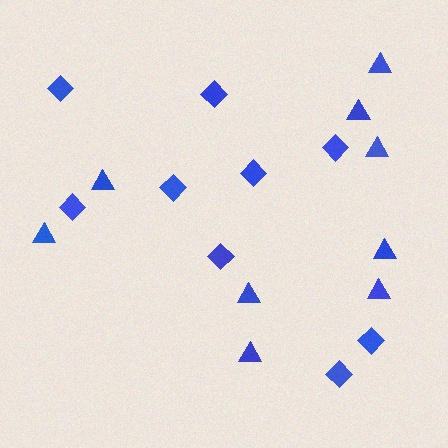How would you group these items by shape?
There are 2 groups: one group of diamonds (9) and one group of triangles (9).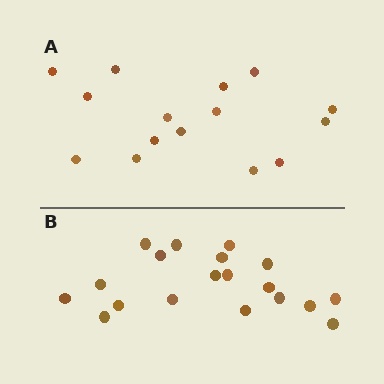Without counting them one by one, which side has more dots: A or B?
Region B (the bottom region) has more dots.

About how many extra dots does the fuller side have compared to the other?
Region B has about 4 more dots than region A.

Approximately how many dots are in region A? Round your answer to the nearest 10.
About 20 dots. (The exact count is 15, which rounds to 20.)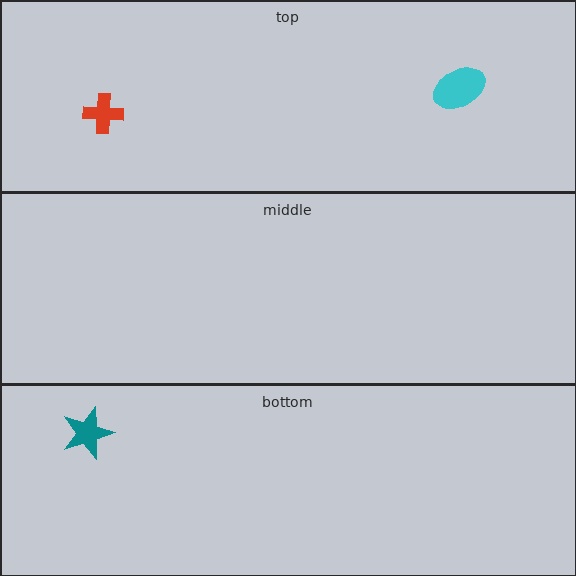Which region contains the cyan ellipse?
The top region.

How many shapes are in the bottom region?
1.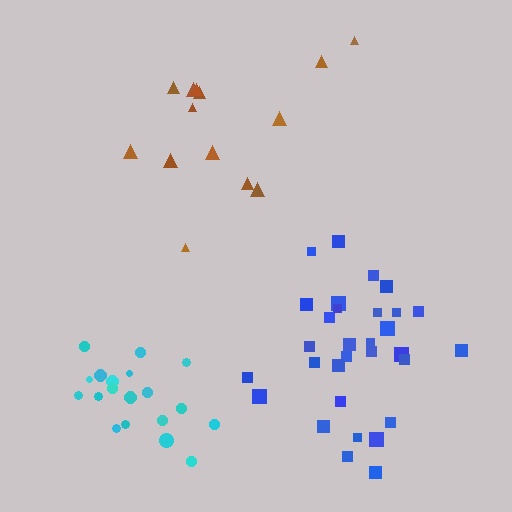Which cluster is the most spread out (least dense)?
Brown.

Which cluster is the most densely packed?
Cyan.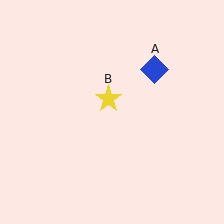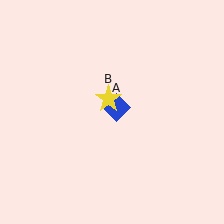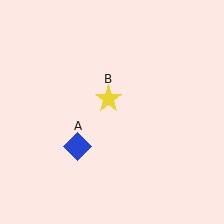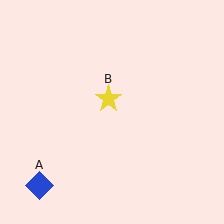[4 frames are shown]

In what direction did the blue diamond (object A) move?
The blue diamond (object A) moved down and to the left.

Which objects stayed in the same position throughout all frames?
Yellow star (object B) remained stationary.